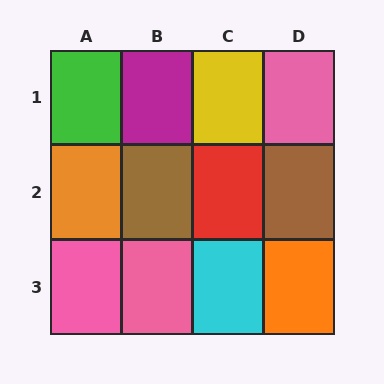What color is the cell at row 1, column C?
Yellow.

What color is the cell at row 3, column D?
Orange.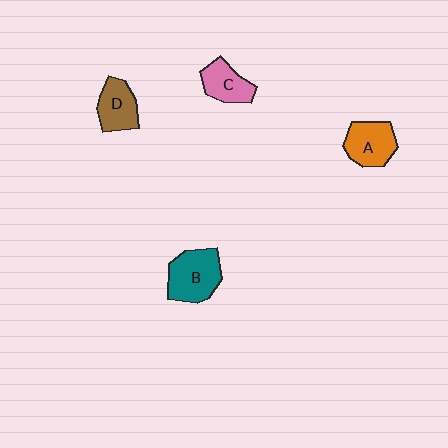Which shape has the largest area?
Shape B (teal).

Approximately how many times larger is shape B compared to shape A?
Approximately 1.2 times.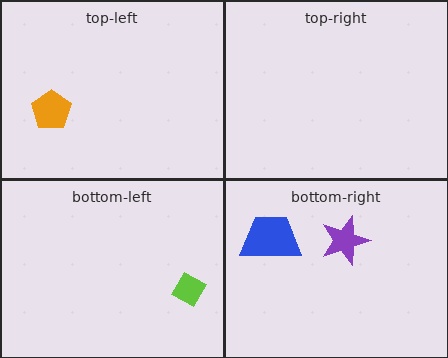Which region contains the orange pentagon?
The top-left region.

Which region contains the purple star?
The bottom-right region.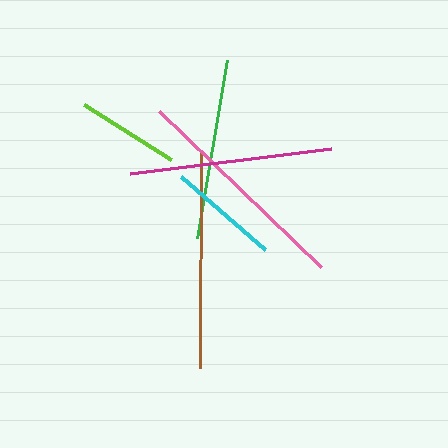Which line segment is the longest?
The pink line is the longest at approximately 225 pixels.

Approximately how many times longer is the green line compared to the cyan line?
The green line is approximately 1.6 times the length of the cyan line.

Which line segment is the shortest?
The lime line is the shortest at approximately 103 pixels.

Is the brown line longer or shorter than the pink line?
The pink line is longer than the brown line.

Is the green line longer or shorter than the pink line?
The pink line is longer than the green line.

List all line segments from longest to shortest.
From longest to shortest: pink, brown, magenta, green, cyan, lime.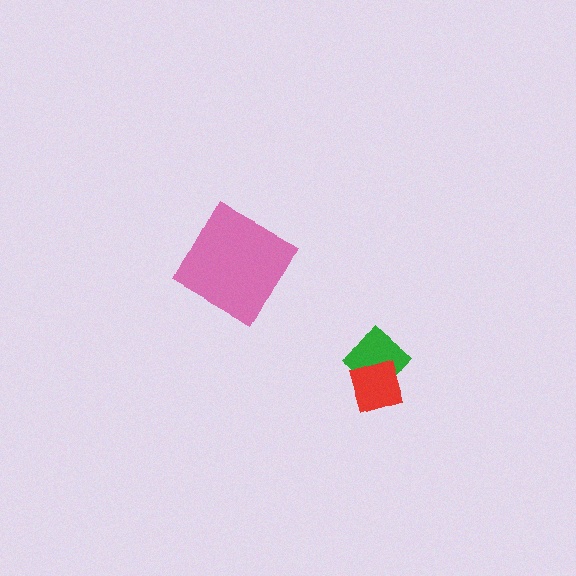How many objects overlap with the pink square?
0 objects overlap with the pink square.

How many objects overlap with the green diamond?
1 object overlaps with the green diamond.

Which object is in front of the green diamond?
The red diamond is in front of the green diamond.